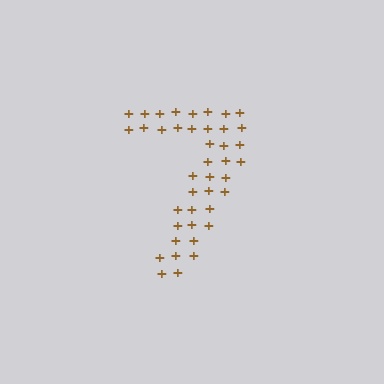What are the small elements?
The small elements are plus signs.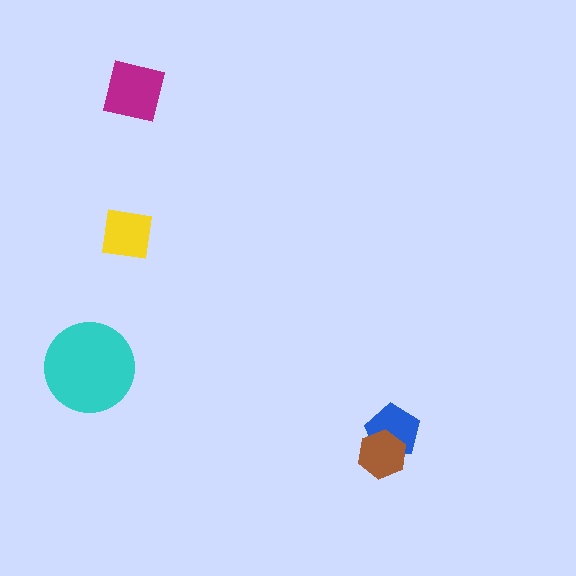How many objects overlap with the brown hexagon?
1 object overlaps with the brown hexagon.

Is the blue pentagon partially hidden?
Yes, it is partially covered by another shape.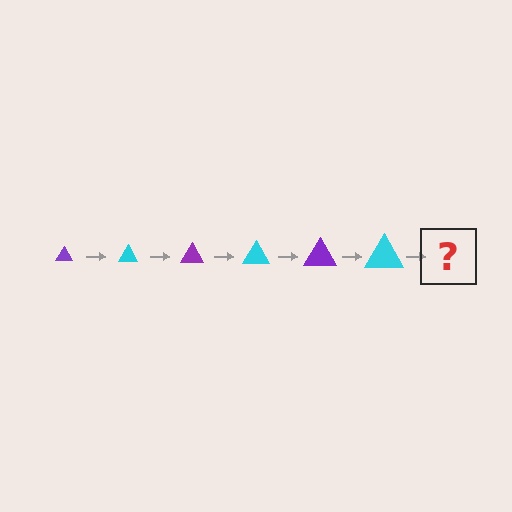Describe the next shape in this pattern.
It should be a purple triangle, larger than the previous one.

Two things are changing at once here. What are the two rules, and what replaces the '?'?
The two rules are that the triangle grows larger each step and the color cycles through purple and cyan. The '?' should be a purple triangle, larger than the previous one.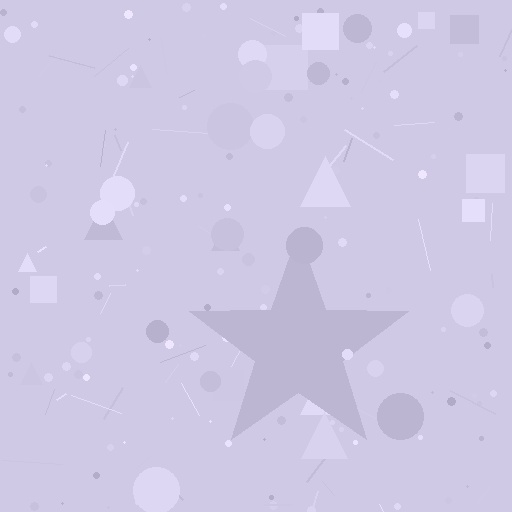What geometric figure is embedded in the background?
A star is embedded in the background.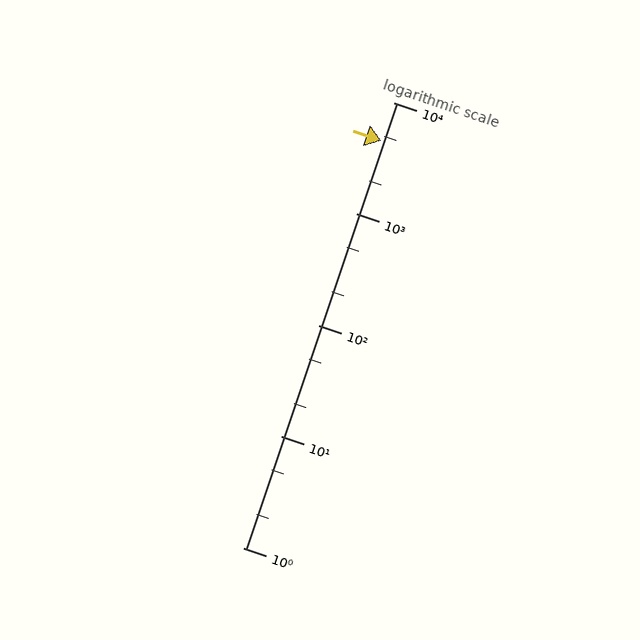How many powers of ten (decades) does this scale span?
The scale spans 4 decades, from 1 to 10000.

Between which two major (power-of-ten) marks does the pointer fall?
The pointer is between 1000 and 10000.